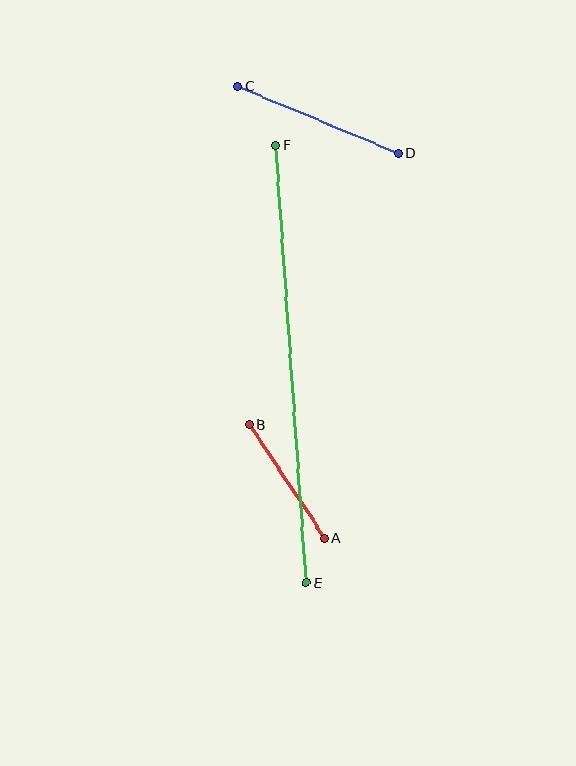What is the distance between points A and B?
The distance is approximately 136 pixels.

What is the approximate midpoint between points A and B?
The midpoint is at approximately (287, 481) pixels.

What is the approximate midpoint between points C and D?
The midpoint is at approximately (318, 120) pixels.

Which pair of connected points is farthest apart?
Points E and F are farthest apart.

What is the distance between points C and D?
The distance is approximately 174 pixels.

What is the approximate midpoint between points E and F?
The midpoint is at approximately (291, 364) pixels.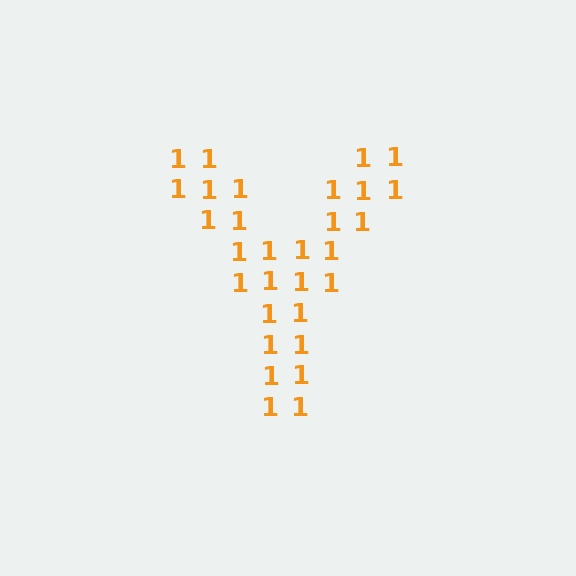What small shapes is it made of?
It is made of small digit 1's.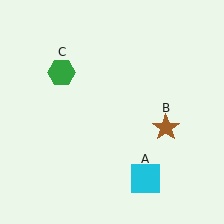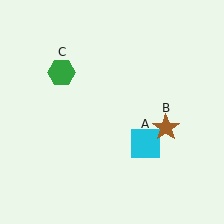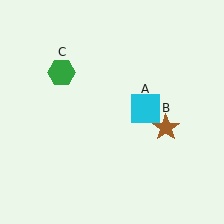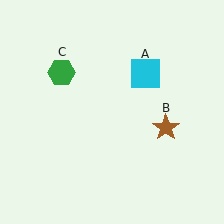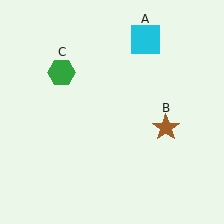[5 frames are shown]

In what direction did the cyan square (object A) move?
The cyan square (object A) moved up.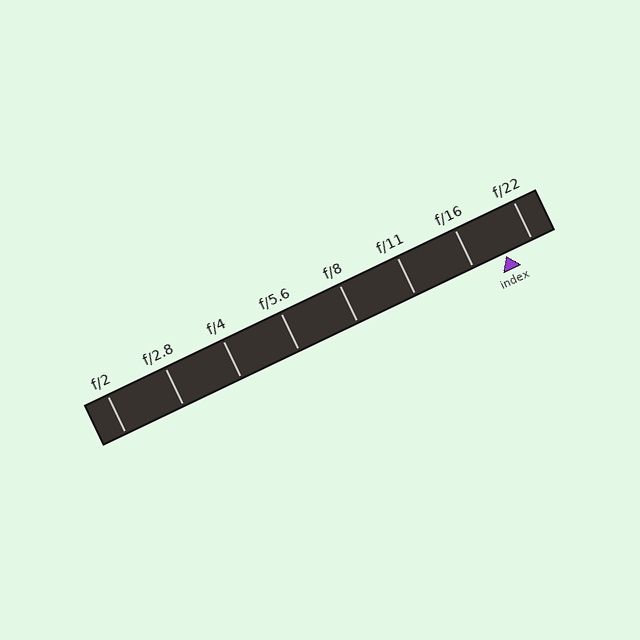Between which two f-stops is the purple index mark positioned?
The index mark is between f/16 and f/22.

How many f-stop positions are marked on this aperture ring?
There are 8 f-stop positions marked.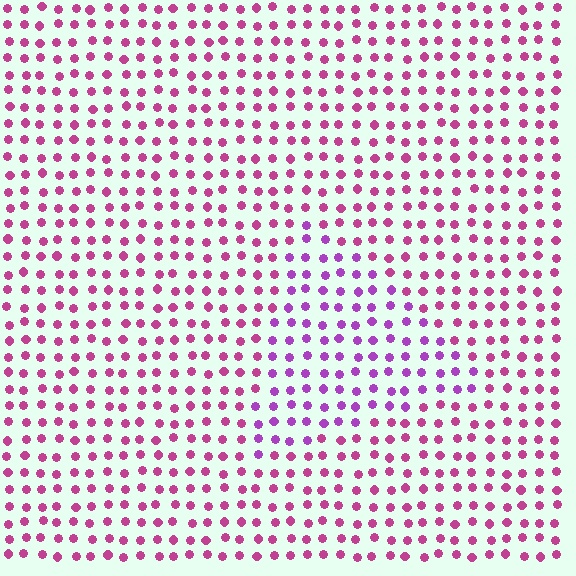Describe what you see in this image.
The image is filled with small magenta elements in a uniform arrangement. A triangle-shaped region is visible where the elements are tinted to a slightly different hue, forming a subtle color boundary.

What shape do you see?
I see a triangle.